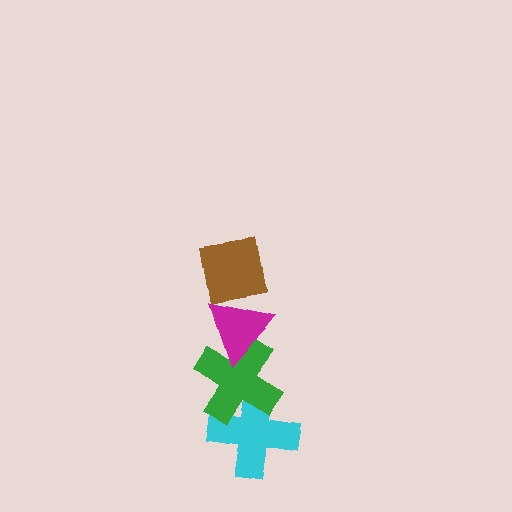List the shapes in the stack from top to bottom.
From top to bottom: the brown square, the magenta triangle, the green cross, the cyan cross.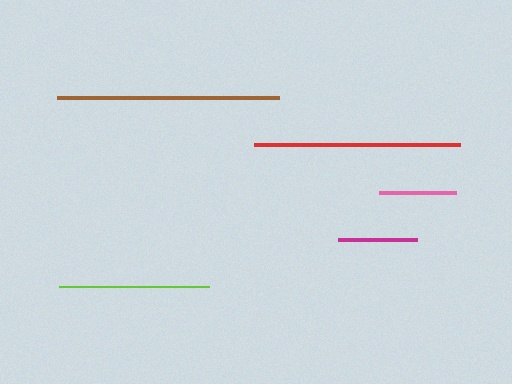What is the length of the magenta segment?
The magenta segment is approximately 79 pixels long.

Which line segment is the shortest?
The pink line is the shortest at approximately 76 pixels.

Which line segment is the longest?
The brown line is the longest at approximately 222 pixels.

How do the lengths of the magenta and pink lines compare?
The magenta and pink lines are approximately the same length.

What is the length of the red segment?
The red segment is approximately 206 pixels long.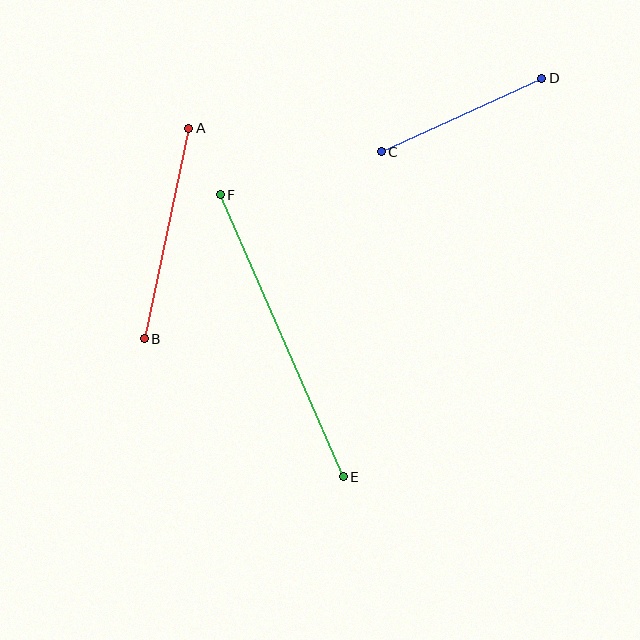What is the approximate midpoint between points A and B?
The midpoint is at approximately (167, 234) pixels.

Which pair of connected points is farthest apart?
Points E and F are farthest apart.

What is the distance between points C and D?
The distance is approximately 176 pixels.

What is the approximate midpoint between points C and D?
The midpoint is at approximately (461, 115) pixels.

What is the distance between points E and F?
The distance is approximately 307 pixels.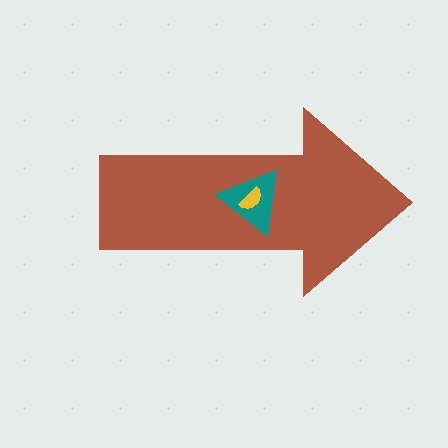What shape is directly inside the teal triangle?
The yellow semicircle.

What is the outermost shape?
The brown arrow.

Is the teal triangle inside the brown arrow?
Yes.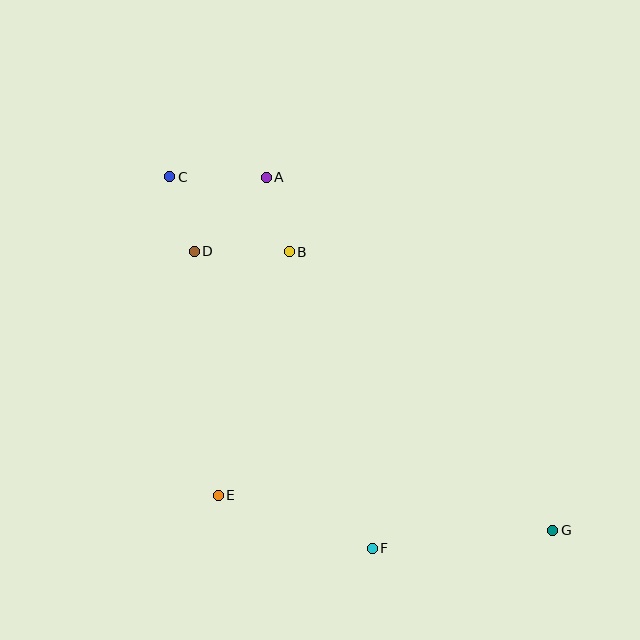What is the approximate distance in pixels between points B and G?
The distance between B and G is approximately 383 pixels.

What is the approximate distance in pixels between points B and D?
The distance between B and D is approximately 95 pixels.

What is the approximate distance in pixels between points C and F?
The distance between C and F is approximately 423 pixels.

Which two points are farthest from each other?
Points C and G are farthest from each other.